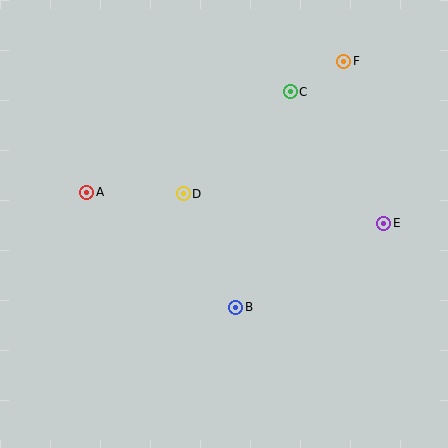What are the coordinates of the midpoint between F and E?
The midpoint between F and E is at (364, 142).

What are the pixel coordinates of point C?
Point C is at (290, 92).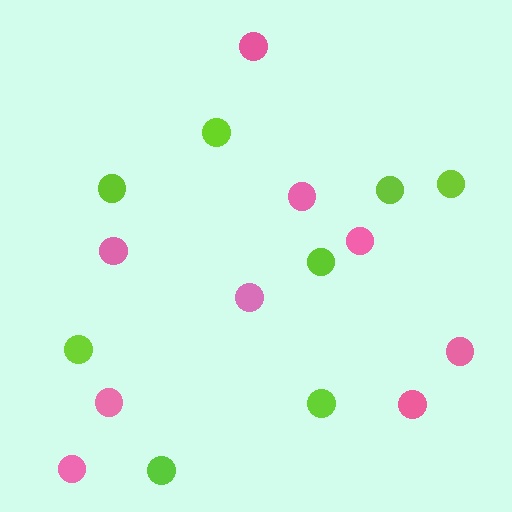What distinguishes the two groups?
There are 2 groups: one group of lime circles (8) and one group of pink circles (9).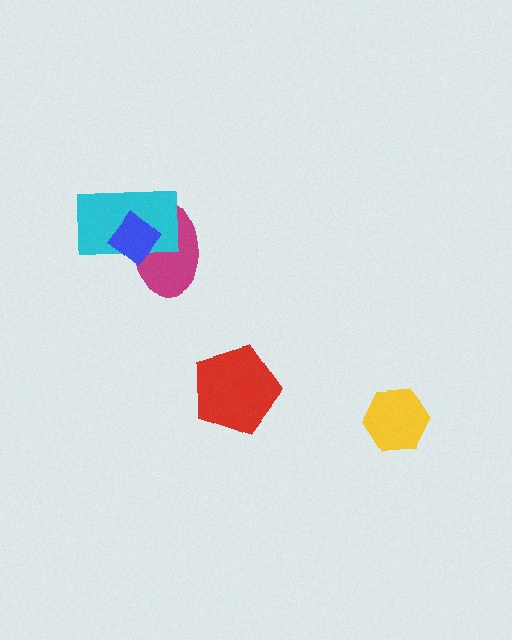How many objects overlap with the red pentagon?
0 objects overlap with the red pentagon.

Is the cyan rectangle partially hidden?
Yes, it is partially covered by another shape.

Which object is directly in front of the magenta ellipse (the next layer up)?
The cyan rectangle is directly in front of the magenta ellipse.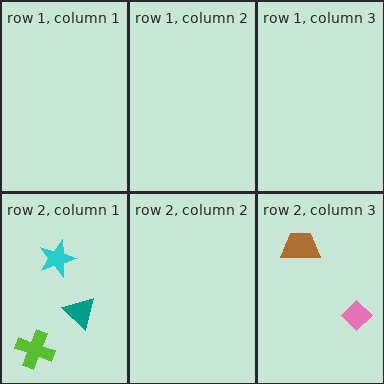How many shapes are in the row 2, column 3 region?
2.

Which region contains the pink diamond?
The row 2, column 3 region.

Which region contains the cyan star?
The row 2, column 1 region.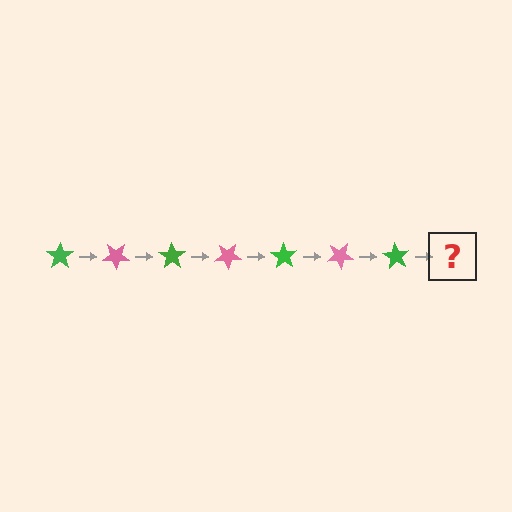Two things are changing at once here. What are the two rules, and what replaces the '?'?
The two rules are that it rotates 35 degrees each step and the color cycles through green and pink. The '?' should be a pink star, rotated 245 degrees from the start.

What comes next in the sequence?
The next element should be a pink star, rotated 245 degrees from the start.